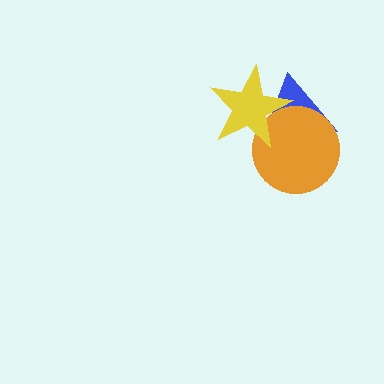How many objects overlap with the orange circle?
2 objects overlap with the orange circle.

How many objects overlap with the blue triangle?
2 objects overlap with the blue triangle.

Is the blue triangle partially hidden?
Yes, it is partially covered by another shape.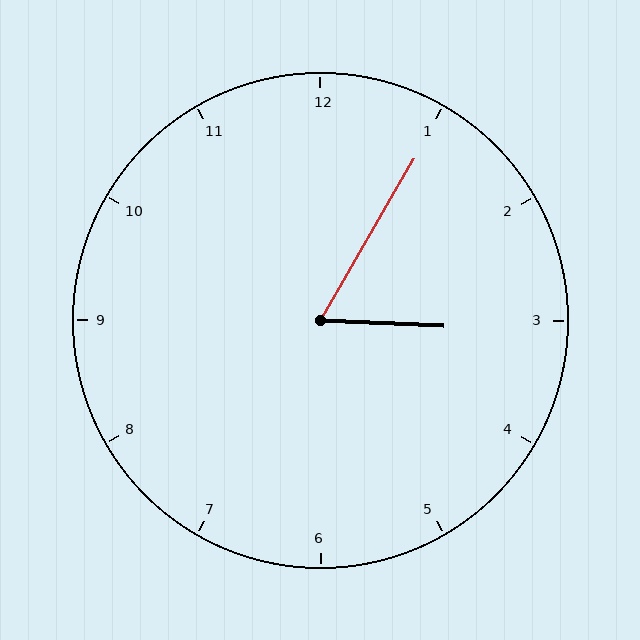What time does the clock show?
3:05.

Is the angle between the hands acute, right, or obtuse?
It is acute.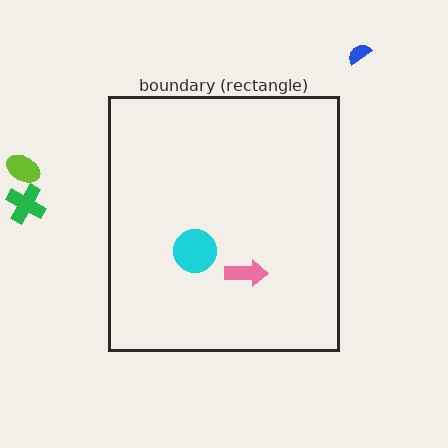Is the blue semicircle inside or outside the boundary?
Outside.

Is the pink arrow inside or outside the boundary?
Inside.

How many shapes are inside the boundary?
2 inside, 3 outside.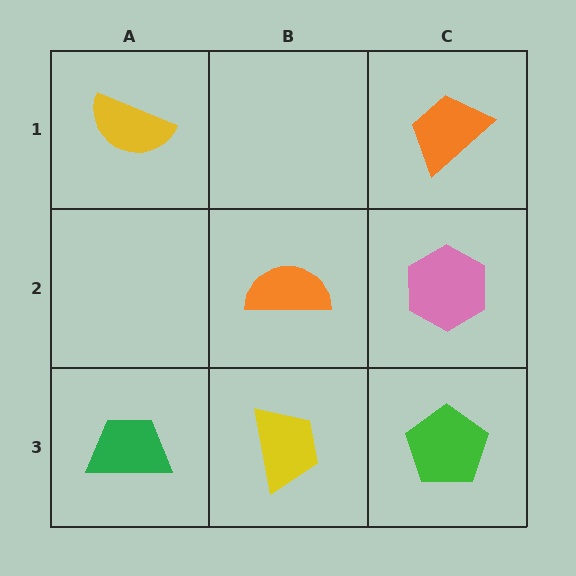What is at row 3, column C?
A green pentagon.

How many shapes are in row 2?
2 shapes.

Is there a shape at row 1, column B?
No, that cell is empty.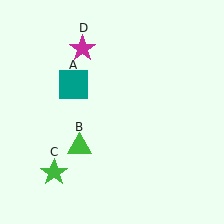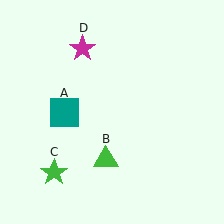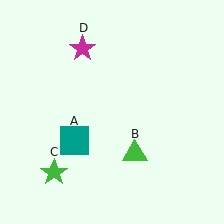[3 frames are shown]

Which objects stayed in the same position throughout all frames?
Green star (object C) and magenta star (object D) remained stationary.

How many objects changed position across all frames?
2 objects changed position: teal square (object A), green triangle (object B).